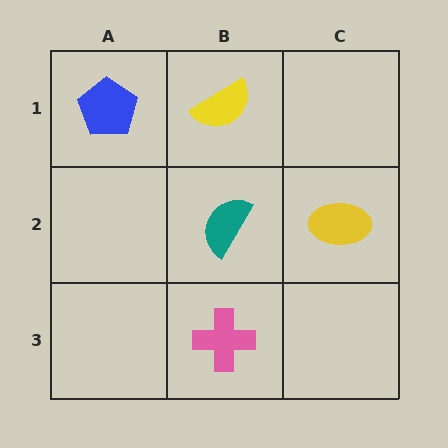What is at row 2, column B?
A teal semicircle.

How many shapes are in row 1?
2 shapes.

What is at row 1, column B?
A yellow semicircle.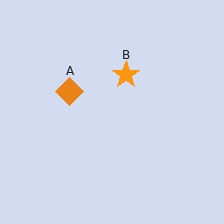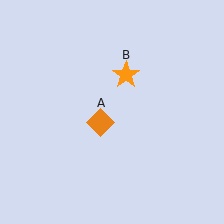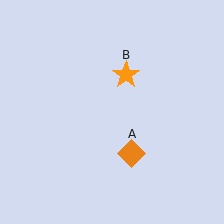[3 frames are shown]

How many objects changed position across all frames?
1 object changed position: orange diamond (object A).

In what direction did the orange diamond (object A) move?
The orange diamond (object A) moved down and to the right.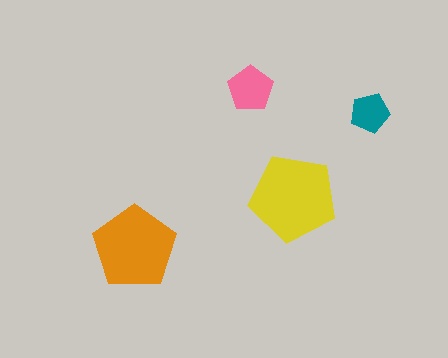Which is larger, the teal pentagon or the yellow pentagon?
The yellow one.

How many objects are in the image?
There are 4 objects in the image.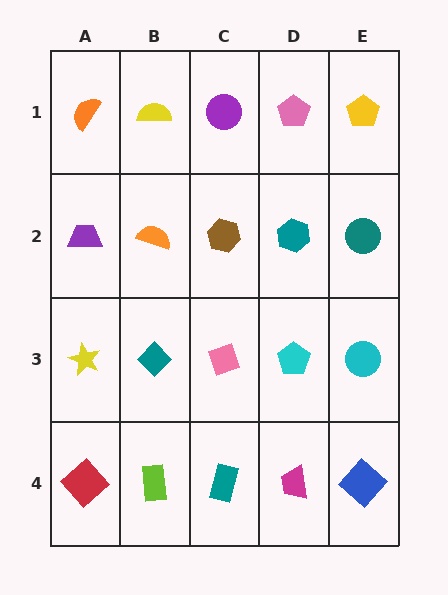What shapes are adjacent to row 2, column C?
A purple circle (row 1, column C), a pink diamond (row 3, column C), an orange semicircle (row 2, column B), a teal hexagon (row 2, column D).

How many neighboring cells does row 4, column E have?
2.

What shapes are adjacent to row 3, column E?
A teal circle (row 2, column E), a blue diamond (row 4, column E), a cyan pentagon (row 3, column D).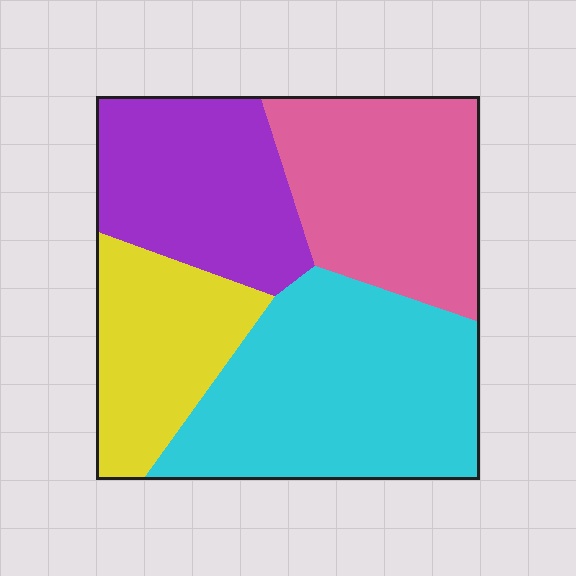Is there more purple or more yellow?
Purple.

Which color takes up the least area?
Yellow, at roughly 20%.